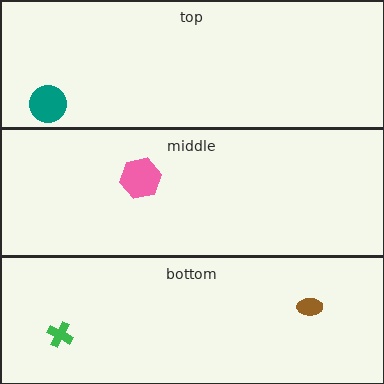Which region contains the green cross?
The bottom region.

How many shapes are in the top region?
1.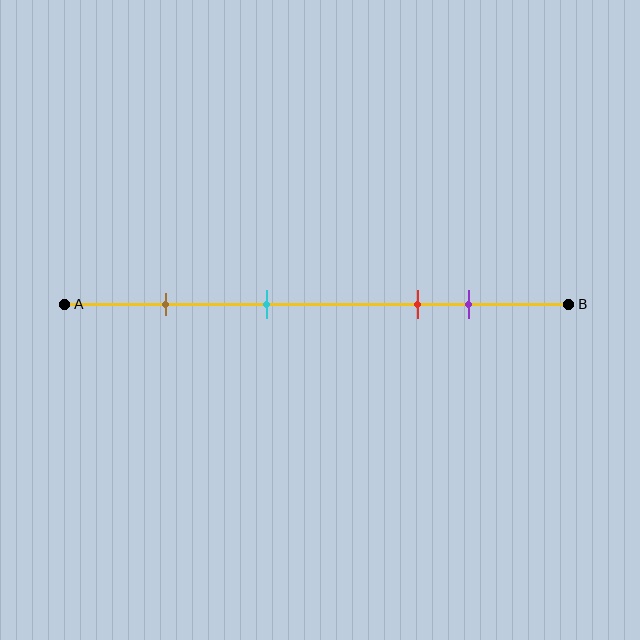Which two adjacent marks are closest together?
The red and purple marks are the closest adjacent pair.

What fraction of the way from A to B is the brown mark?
The brown mark is approximately 20% (0.2) of the way from A to B.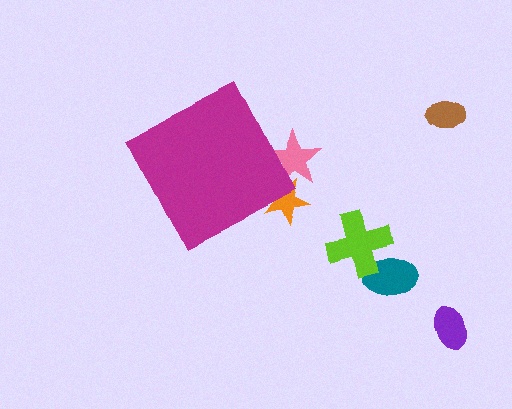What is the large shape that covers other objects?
A magenta diamond.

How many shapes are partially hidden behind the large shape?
2 shapes are partially hidden.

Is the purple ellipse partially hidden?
No, the purple ellipse is fully visible.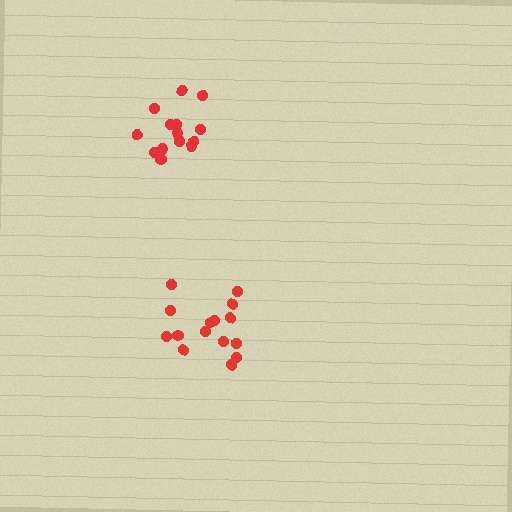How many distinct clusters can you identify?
There are 2 distinct clusters.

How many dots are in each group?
Group 1: 14 dots, Group 2: 15 dots (29 total).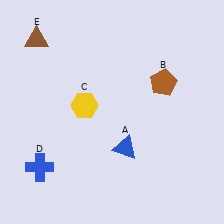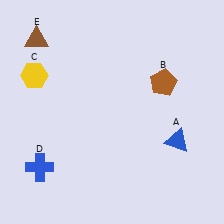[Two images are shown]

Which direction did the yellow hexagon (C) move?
The yellow hexagon (C) moved left.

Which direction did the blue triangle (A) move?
The blue triangle (A) moved right.